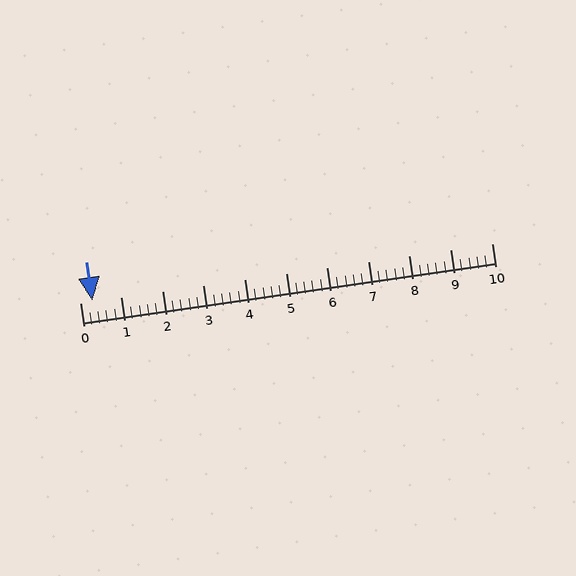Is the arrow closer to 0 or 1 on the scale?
The arrow is closer to 0.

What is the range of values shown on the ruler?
The ruler shows values from 0 to 10.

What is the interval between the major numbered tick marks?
The major tick marks are spaced 1 units apart.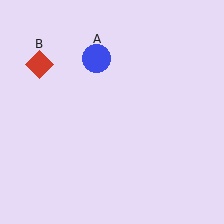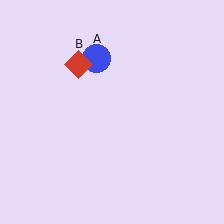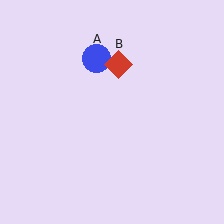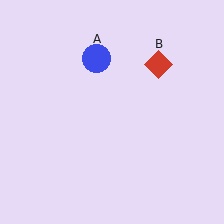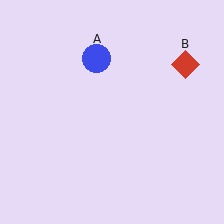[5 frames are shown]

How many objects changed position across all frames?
1 object changed position: red diamond (object B).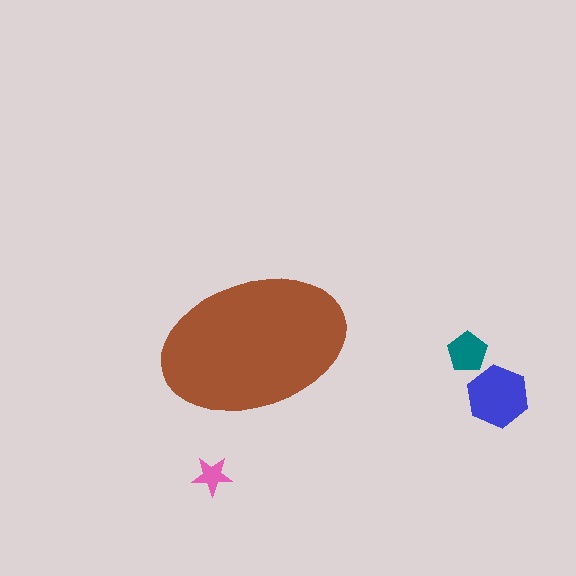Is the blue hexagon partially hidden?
No, the blue hexagon is fully visible.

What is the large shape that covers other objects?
A brown ellipse.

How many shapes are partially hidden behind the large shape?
0 shapes are partially hidden.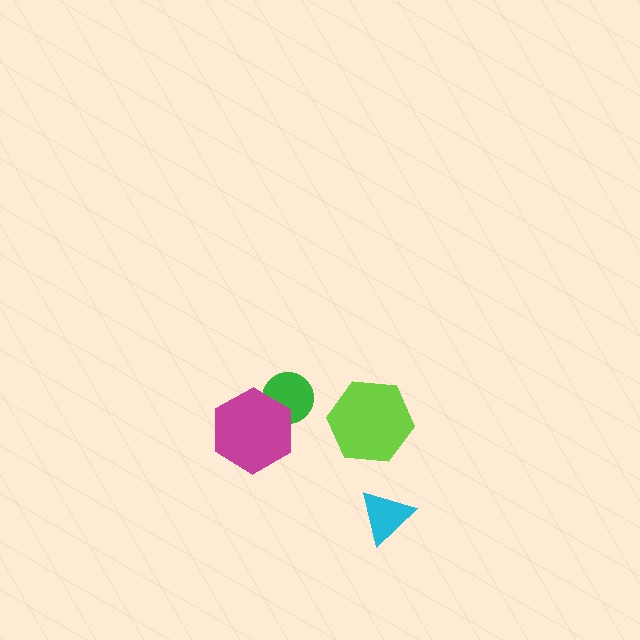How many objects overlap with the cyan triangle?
0 objects overlap with the cyan triangle.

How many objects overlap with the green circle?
1 object overlaps with the green circle.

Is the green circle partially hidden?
Yes, it is partially covered by another shape.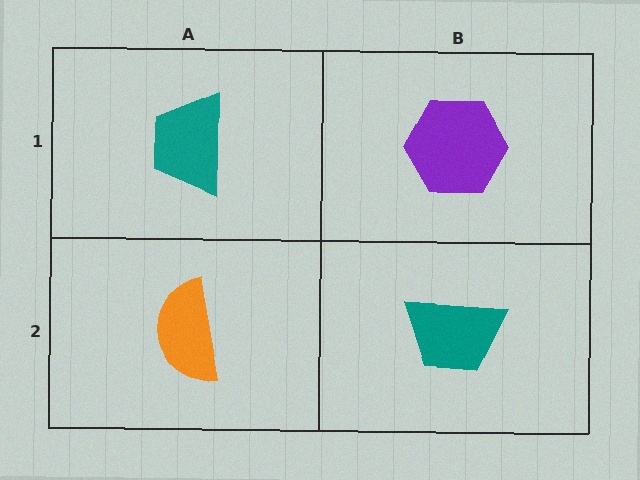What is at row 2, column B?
A teal trapezoid.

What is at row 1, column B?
A purple hexagon.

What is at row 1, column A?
A teal trapezoid.